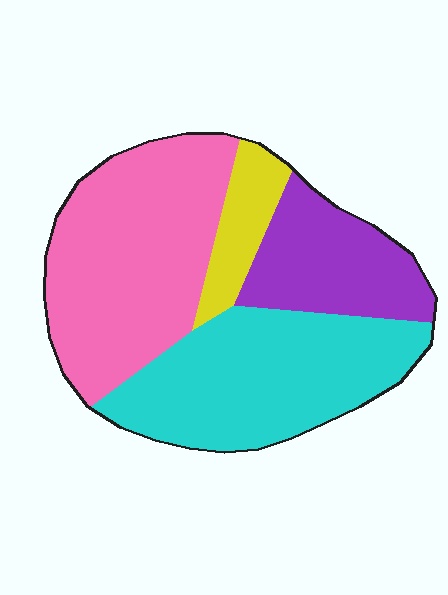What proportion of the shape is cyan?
Cyan takes up between a third and a half of the shape.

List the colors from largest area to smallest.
From largest to smallest: pink, cyan, purple, yellow.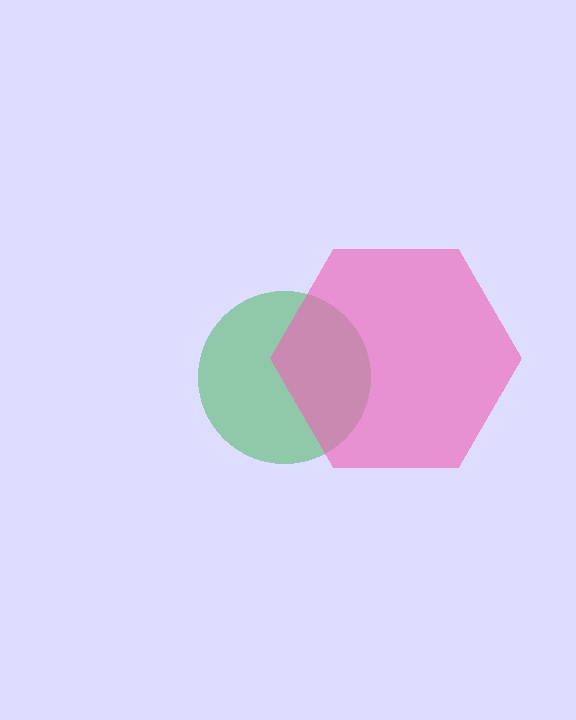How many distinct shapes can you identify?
There are 2 distinct shapes: a green circle, a pink hexagon.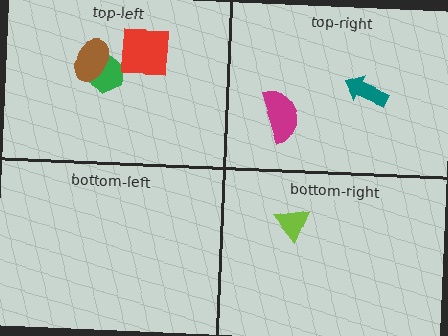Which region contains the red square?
The top-left region.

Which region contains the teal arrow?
The top-right region.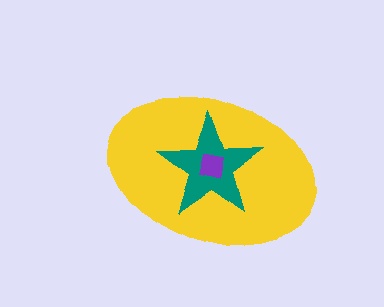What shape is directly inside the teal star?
The purple square.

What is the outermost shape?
The yellow ellipse.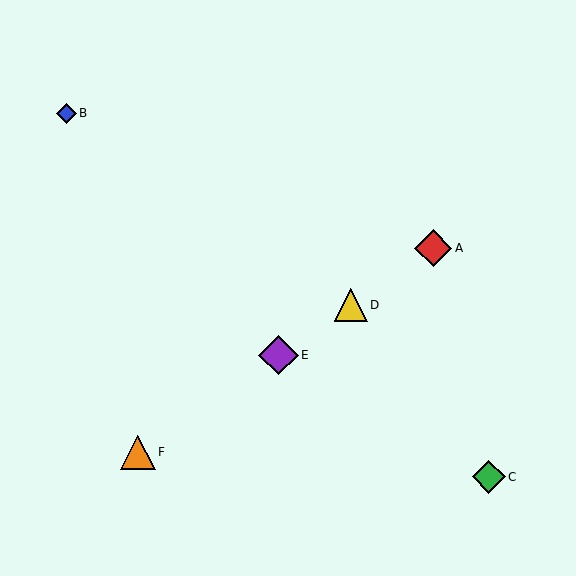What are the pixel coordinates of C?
Object C is at (489, 477).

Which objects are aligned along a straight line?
Objects A, D, E, F are aligned along a straight line.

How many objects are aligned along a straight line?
4 objects (A, D, E, F) are aligned along a straight line.